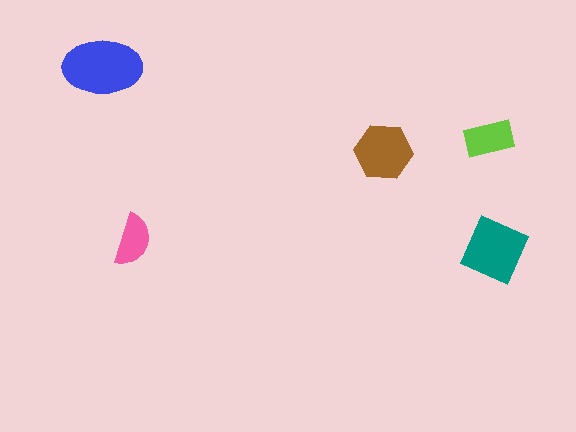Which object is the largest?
The blue ellipse.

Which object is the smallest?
The pink semicircle.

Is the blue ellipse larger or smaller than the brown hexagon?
Larger.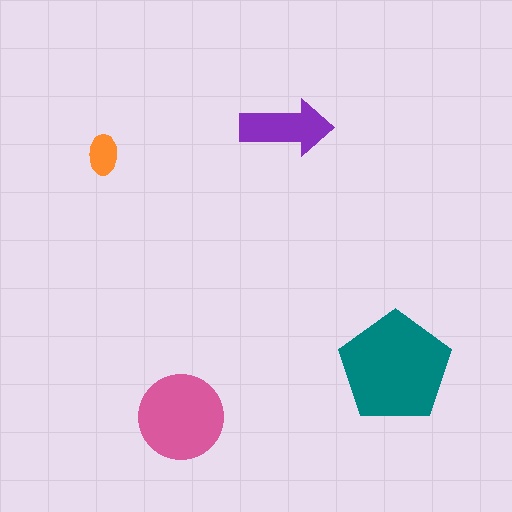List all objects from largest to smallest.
The teal pentagon, the pink circle, the purple arrow, the orange ellipse.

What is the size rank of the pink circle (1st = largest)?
2nd.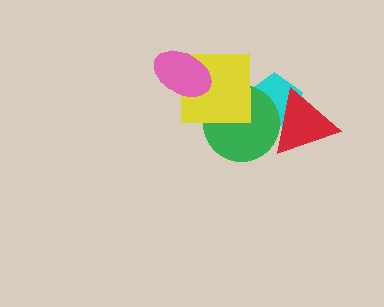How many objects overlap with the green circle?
3 objects overlap with the green circle.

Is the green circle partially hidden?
Yes, it is partially covered by another shape.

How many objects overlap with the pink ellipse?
1 object overlaps with the pink ellipse.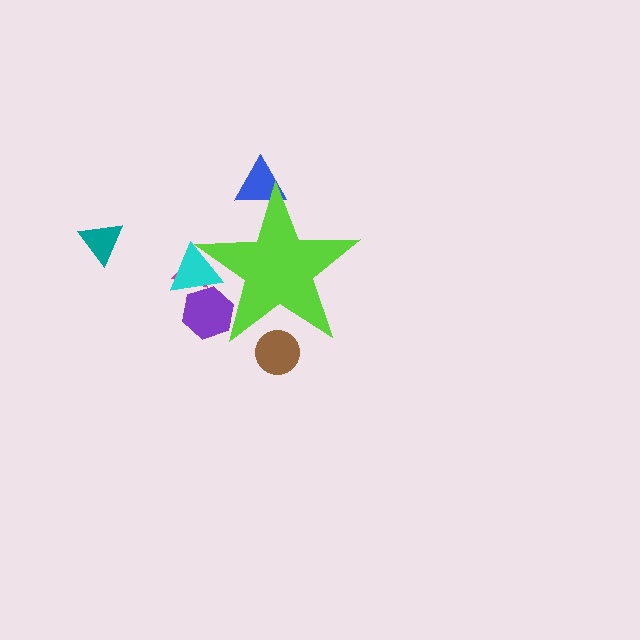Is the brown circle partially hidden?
Yes, the brown circle is partially hidden behind the lime star.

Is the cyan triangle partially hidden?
Yes, the cyan triangle is partially hidden behind the lime star.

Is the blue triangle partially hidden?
Yes, the blue triangle is partially hidden behind the lime star.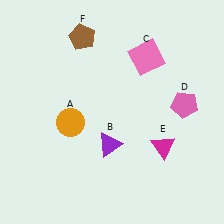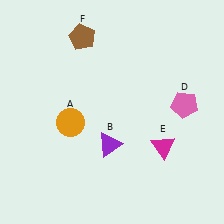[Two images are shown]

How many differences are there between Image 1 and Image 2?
There is 1 difference between the two images.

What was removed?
The pink square (C) was removed in Image 2.